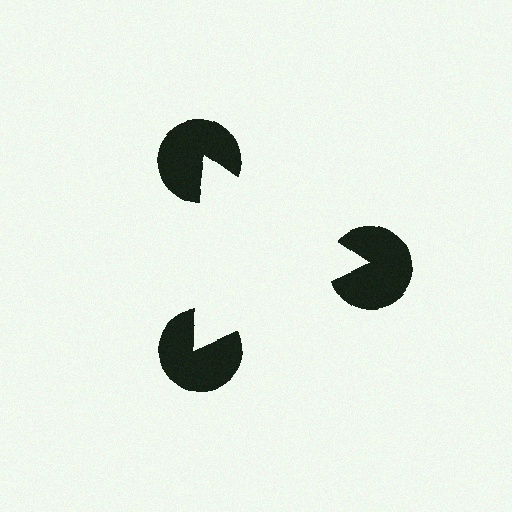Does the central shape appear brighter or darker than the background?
It typically appears slightly brighter than the background, even though no actual brightness change is drawn.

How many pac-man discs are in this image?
There are 3 — one at each vertex of the illusory triangle.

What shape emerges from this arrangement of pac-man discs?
An illusory triangle — its edges are inferred from the aligned wedge cuts in the pac-man discs, not physically drawn.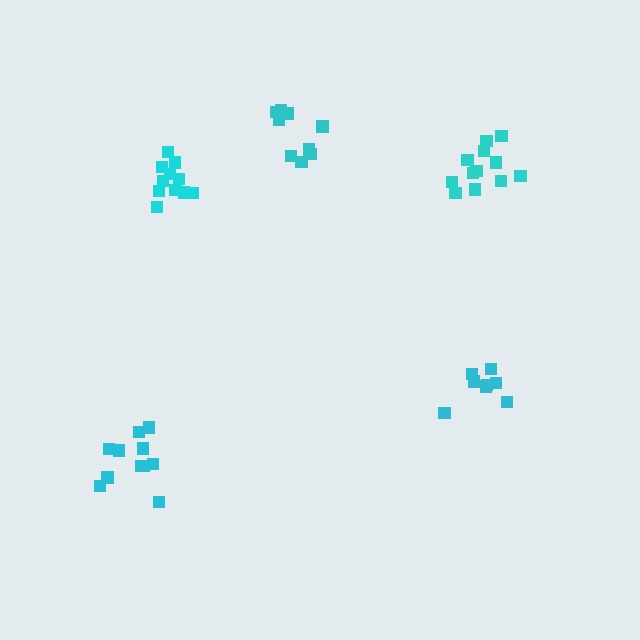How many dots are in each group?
Group 1: 8 dots, Group 2: 12 dots, Group 3: 11 dots, Group 4: 12 dots, Group 5: 9 dots (52 total).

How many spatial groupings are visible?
There are 5 spatial groupings.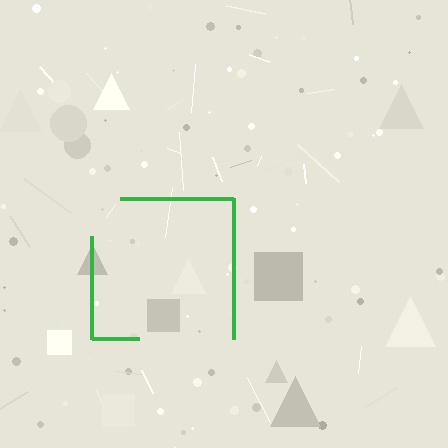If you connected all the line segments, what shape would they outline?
They would outline a square.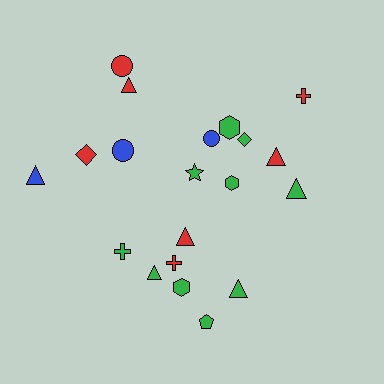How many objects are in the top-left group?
There are 5 objects.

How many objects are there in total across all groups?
There are 20 objects.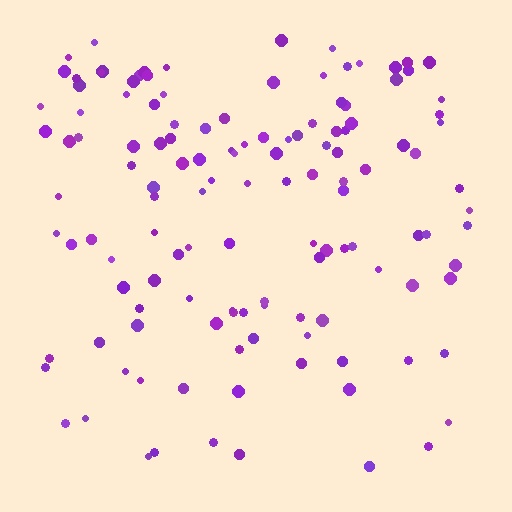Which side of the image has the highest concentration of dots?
The top.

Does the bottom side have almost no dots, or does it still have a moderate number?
Still a moderate number, just noticeably fewer than the top.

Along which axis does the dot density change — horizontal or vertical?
Vertical.